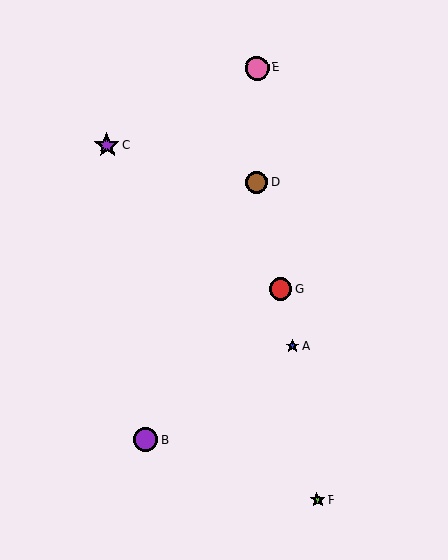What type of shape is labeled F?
Shape F is a lime star.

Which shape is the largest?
The purple star (labeled C) is the largest.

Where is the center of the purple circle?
The center of the purple circle is at (145, 440).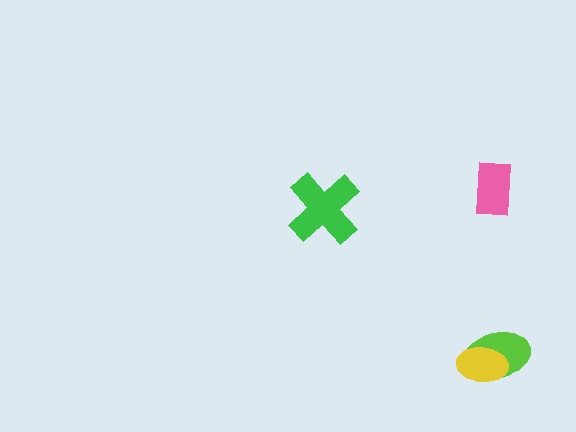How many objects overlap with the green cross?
0 objects overlap with the green cross.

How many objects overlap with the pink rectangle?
0 objects overlap with the pink rectangle.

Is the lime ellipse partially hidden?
Yes, it is partially covered by another shape.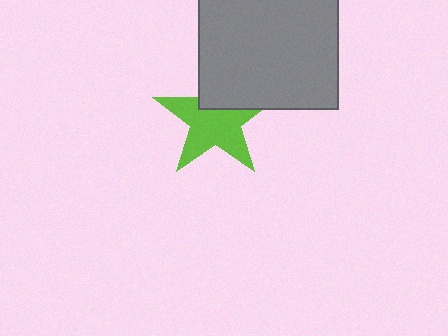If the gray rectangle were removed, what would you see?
You would see the complete lime star.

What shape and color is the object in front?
The object in front is a gray rectangle.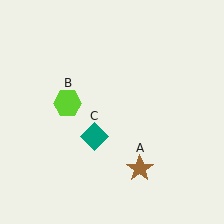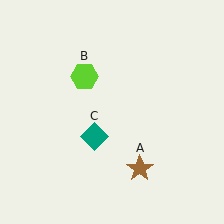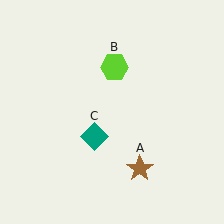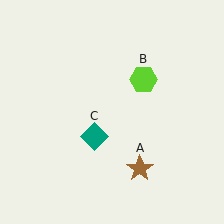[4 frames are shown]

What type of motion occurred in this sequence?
The lime hexagon (object B) rotated clockwise around the center of the scene.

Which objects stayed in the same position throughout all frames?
Brown star (object A) and teal diamond (object C) remained stationary.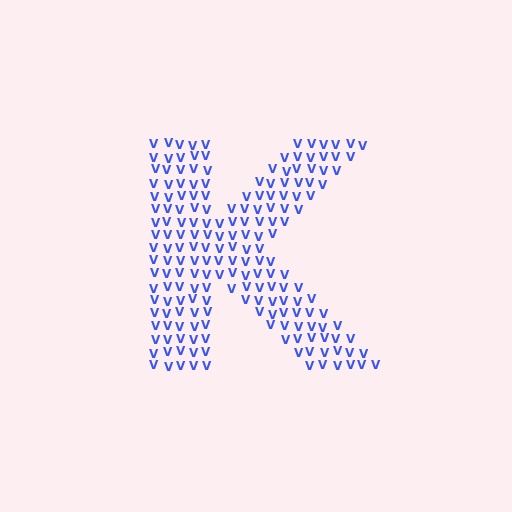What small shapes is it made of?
It is made of small letter V's.